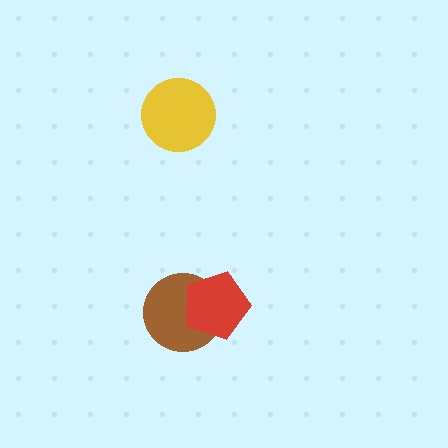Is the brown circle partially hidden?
Yes, it is partially covered by another shape.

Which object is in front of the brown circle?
The red pentagon is in front of the brown circle.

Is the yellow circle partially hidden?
No, no other shape covers it.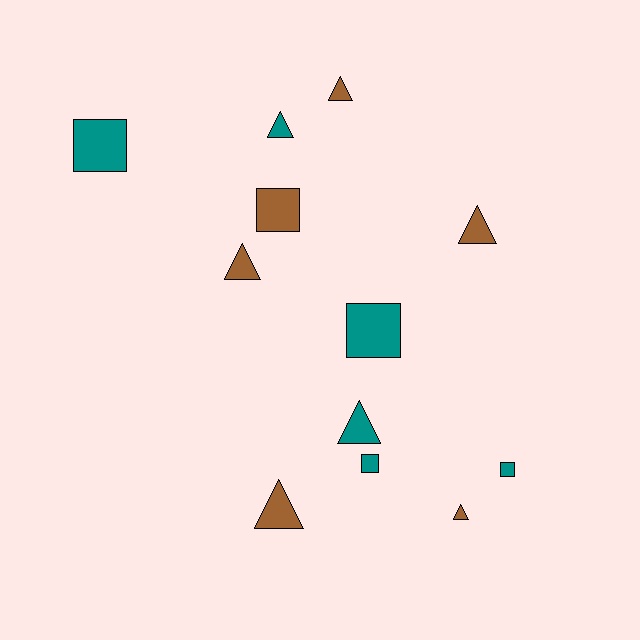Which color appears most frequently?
Teal, with 6 objects.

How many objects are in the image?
There are 12 objects.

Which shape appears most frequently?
Triangle, with 7 objects.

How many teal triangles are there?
There are 2 teal triangles.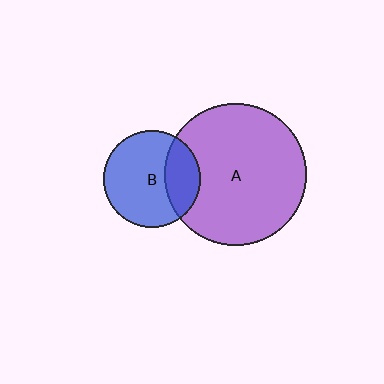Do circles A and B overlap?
Yes.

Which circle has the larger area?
Circle A (purple).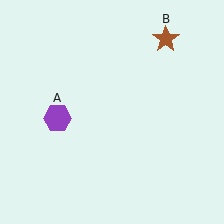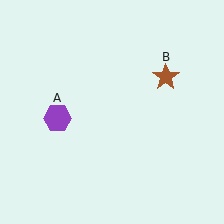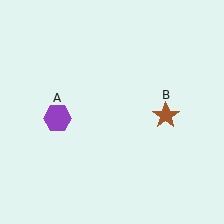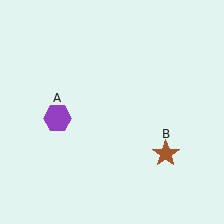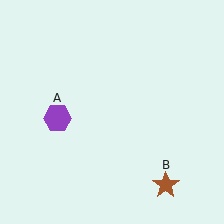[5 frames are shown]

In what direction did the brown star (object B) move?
The brown star (object B) moved down.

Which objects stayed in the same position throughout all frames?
Purple hexagon (object A) remained stationary.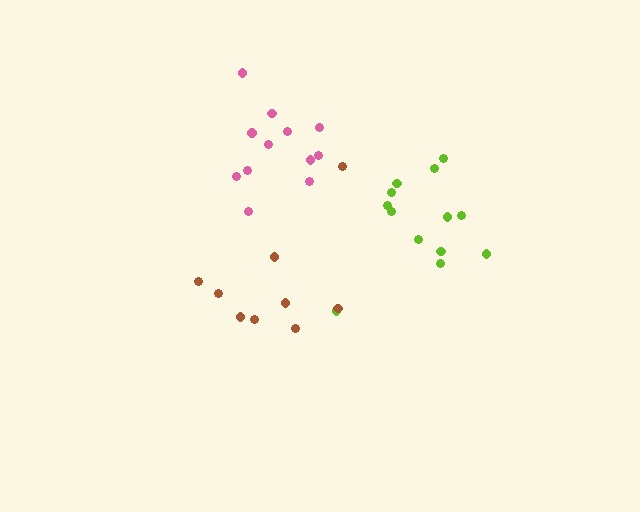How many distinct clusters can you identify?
There are 3 distinct clusters.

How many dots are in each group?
Group 1: 13 dots, Group 2: 9 dots, Group 3: 12 dots (34 total).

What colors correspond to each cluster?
The clusters are colored: lime, brown, pink.